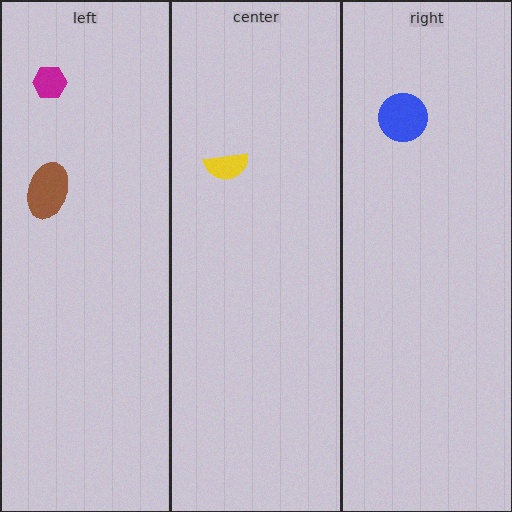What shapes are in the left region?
The brown ellipse, the magenta hexagon.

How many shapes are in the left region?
2.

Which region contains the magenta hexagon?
The left region.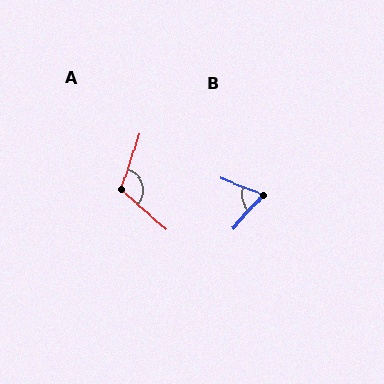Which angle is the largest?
A, at approximately 113 degrees.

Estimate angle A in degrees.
Approximately 113 degrees.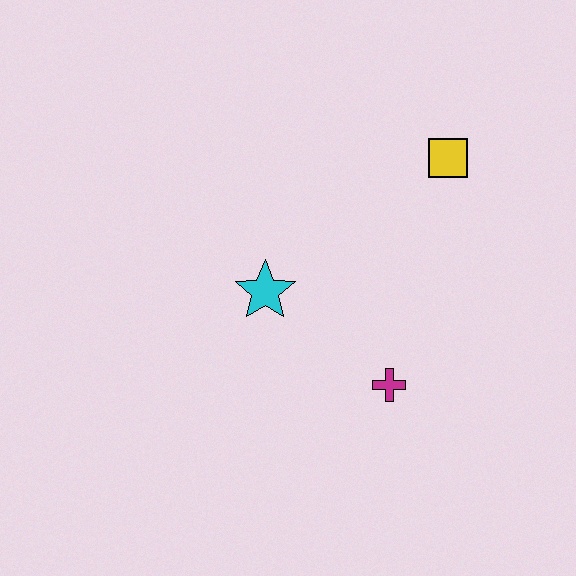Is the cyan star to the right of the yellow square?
No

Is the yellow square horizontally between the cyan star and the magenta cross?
No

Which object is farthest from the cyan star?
The yellow square is farthest from the cyan star.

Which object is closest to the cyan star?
The magenta cross is closest to the cyan star.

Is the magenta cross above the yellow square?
No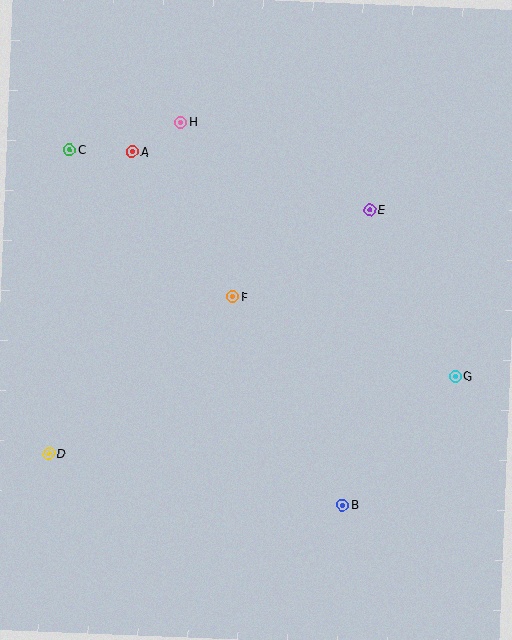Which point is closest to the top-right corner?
Point E is closest to the top-right corner.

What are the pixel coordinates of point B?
Point B is at (343, 505).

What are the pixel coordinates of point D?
Point D is at (49, 453).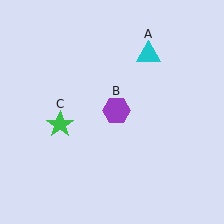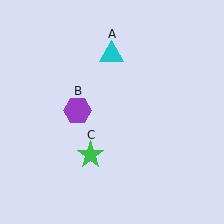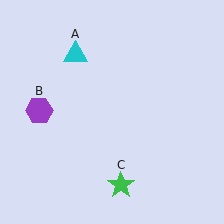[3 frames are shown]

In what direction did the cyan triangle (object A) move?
The cyan triangle (object A) moved left.